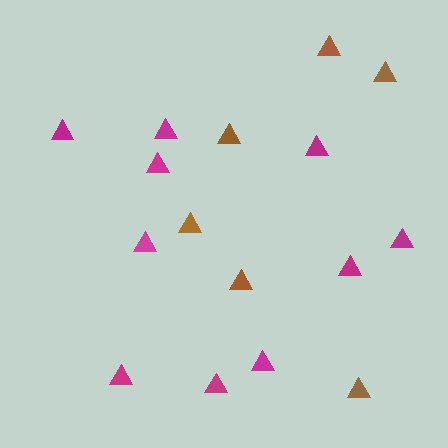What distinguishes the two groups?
There are 2 groups: one group of brown triangles (6) and one group of magenta triangles (10).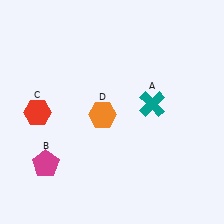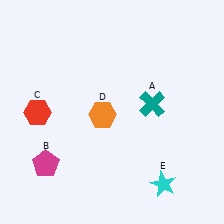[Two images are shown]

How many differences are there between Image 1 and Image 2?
There is 1 difference between the two images.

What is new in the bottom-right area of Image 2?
A cyan star (E) was added in the bottom-right area of Image 2.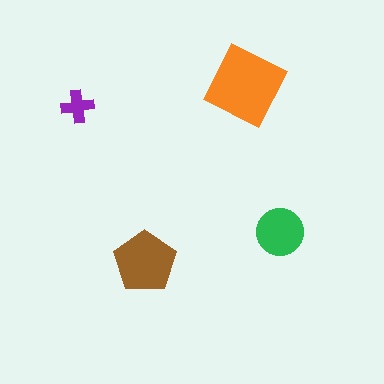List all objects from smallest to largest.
The purple cross, the green circle, the brown pentagon, the orange diamond.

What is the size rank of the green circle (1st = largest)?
3rd.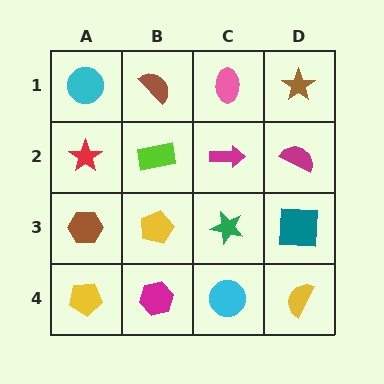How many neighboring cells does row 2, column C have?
4.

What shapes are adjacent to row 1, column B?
A lime rectangle (row 2, column B), a cyan circle (row 1, column A), a pink ellipse (row 1, column C).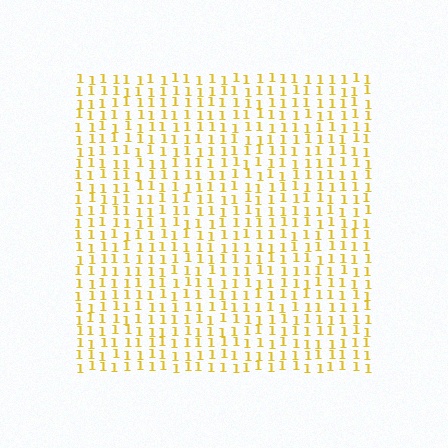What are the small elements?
The small elements are digit 1's.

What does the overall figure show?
The overall figure shows a square.